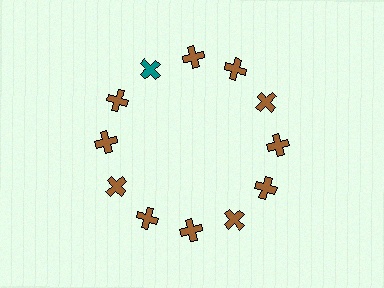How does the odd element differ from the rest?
It has a different color: teal instead of brown.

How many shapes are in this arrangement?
There are 12 shapes arranged in a ring pattern.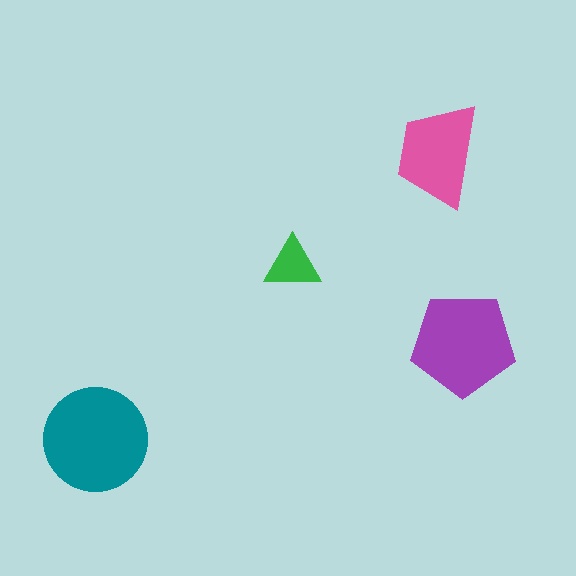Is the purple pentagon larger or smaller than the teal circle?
Smaller.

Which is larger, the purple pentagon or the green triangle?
The purple pentagon.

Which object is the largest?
The teal circle.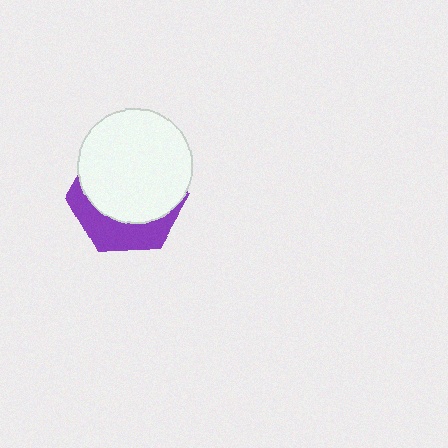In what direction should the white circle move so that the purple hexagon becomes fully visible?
The white circle should move up. That is the shortest direction to clear the overlap and leave the purple hexagon fully visible.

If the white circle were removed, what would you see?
You would see the complete purple hexagon.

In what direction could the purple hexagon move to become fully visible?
The purple hexagon could move down. That would shift it out from behind the white circle entirely.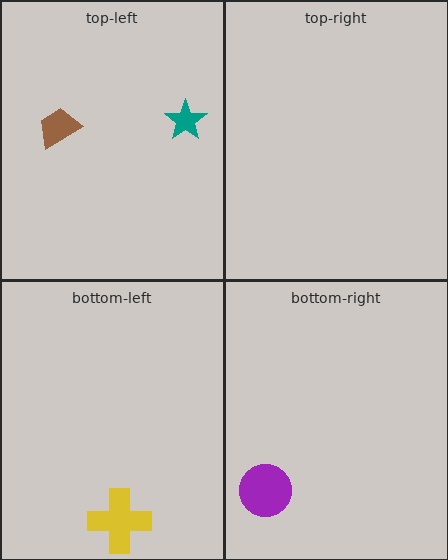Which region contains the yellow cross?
The bottom-left region.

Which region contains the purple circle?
The bottom-right region.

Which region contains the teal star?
The top-left region.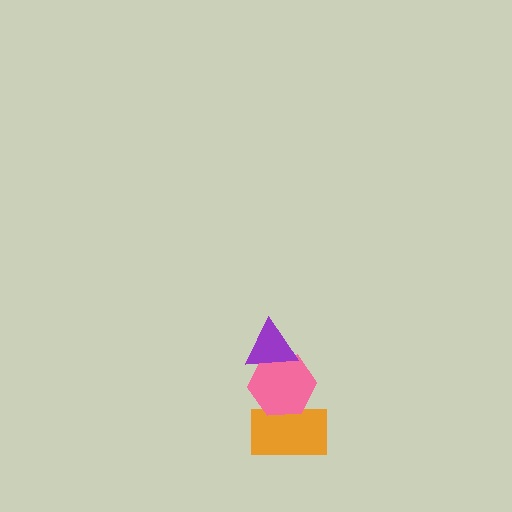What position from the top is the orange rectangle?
The orange rectangle is 3rd from the top.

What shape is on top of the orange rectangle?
The pink hexagon is on top of the orange rectangle.